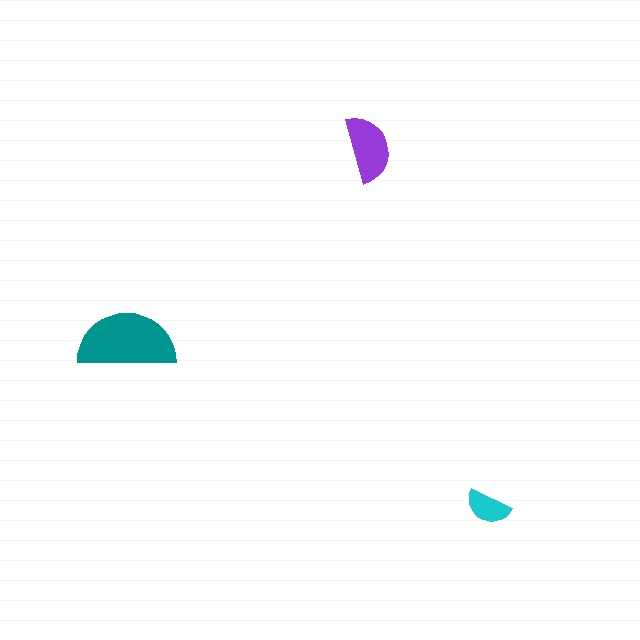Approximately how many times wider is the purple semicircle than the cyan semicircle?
About 1.5 times wider.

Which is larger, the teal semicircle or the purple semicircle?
The teal one.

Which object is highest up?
The purple semicircle is topmost.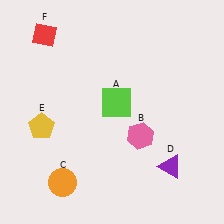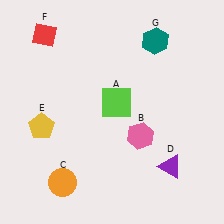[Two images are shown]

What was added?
A teal hexagon (G) was added in Image 2.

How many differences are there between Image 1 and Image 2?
There is 1 difference between the two images.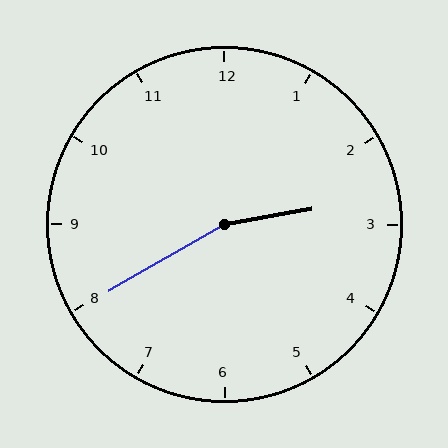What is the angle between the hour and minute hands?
Approximately 160 degrees.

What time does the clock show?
2:40.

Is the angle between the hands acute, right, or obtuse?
It is obtuse.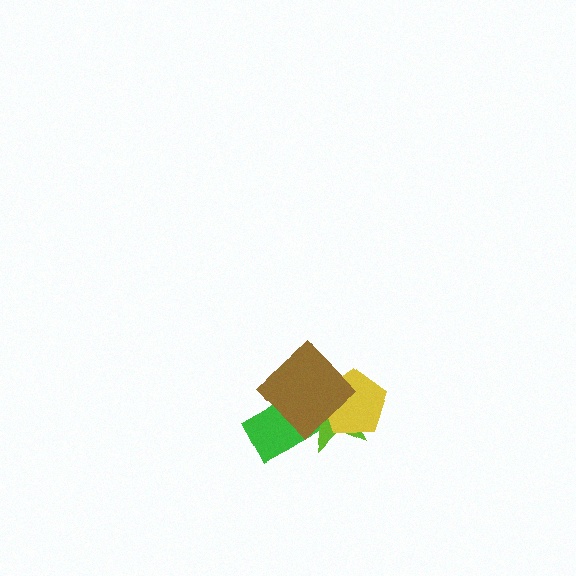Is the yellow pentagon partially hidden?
Yes, it is partially covered by another shape.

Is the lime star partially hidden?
Yes, it is partially covered by another shape.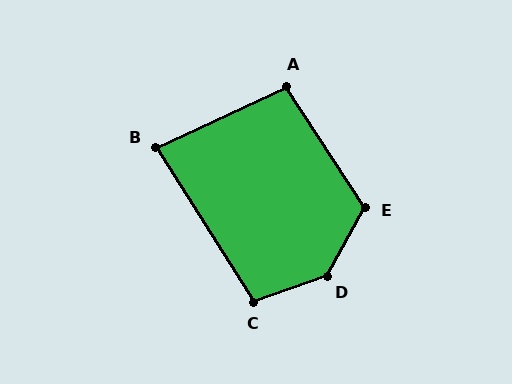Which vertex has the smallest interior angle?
B, at approximately 83 degrees.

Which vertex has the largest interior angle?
D, at approximately 138 degrees.